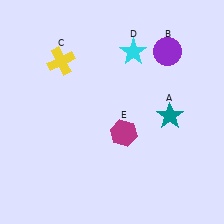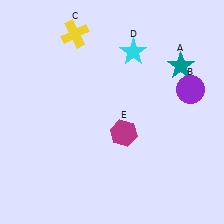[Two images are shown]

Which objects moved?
The objects that moved are: the teal star (A), the purple circle (B), the yellow cross (C).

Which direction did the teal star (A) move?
The teal star (A) moved up.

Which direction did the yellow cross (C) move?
The yellow cross (C) moved up.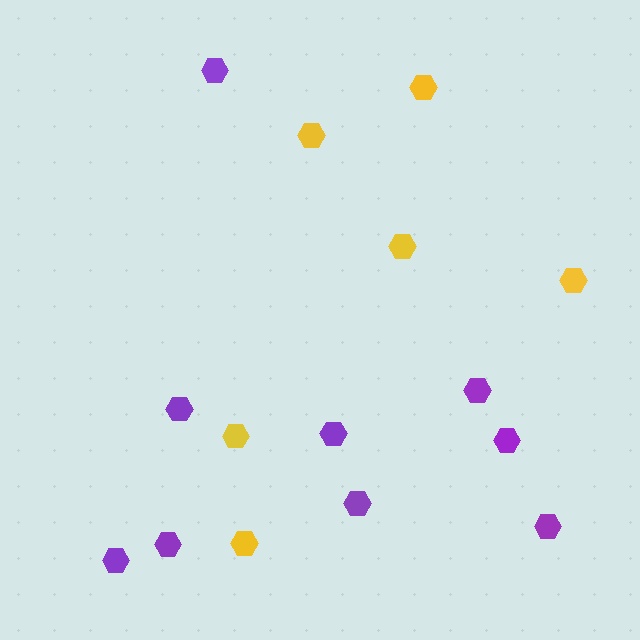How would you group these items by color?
There are 2 groups: one group of purple hexagons (9) and one group of yellow hexagons (6).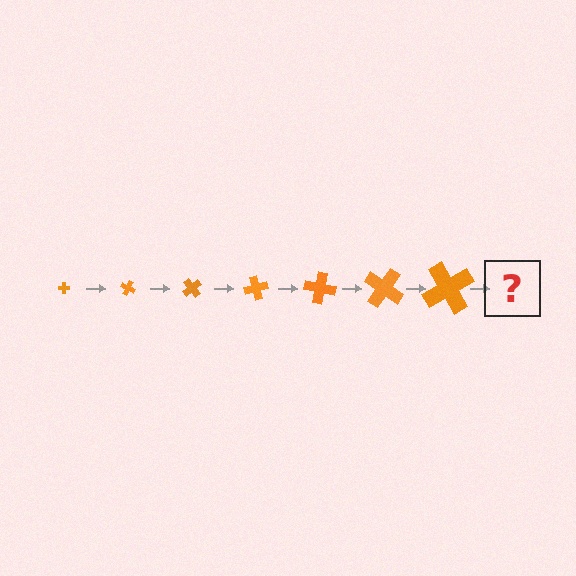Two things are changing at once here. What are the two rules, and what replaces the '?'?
The two rules are that the cross grows larger each step and it rotates 25 degrees each step. The '?' should be a cross, larger than the previous one and rotated 175 degrees from the start.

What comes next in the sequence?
The next element should be a cross, larger than the previous one and rotated 175 degrees from the start.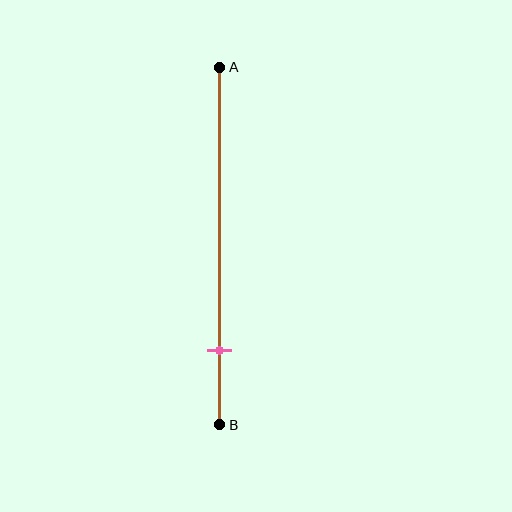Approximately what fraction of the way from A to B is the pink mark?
The pink mark is approximately 80% of the way from A to B.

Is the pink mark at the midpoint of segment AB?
No, the mark is at about 80% from A, not at the 50% midpoint.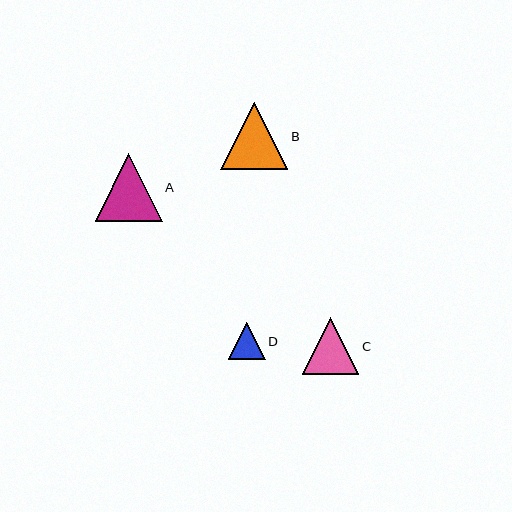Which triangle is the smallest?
Triangle D is the smallest with a size of approximately 37 pixels.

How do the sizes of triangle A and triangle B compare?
Triangle A and triangle B are approximately the same size.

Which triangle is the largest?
Triangle A is the largest with a size of approximately 67 pixels.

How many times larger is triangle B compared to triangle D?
Triangle B is approximately 1.8 times the size of triangle D.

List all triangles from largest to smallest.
From largest to smallest: A, B, C, D.